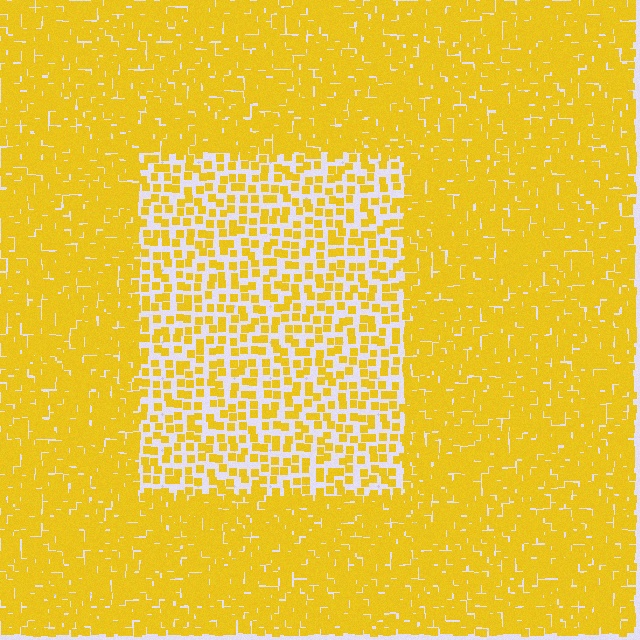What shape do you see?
I see a rectangle.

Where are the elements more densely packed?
The elements are more densely packed outside the rectangle boundary.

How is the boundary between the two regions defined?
The boundary is defined by a change in element density (approximately 2.4x ratio). All elements are the same color, size, and shape.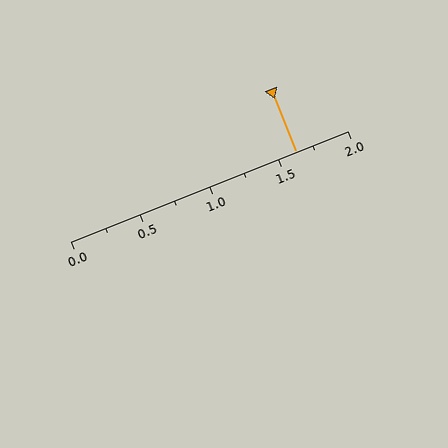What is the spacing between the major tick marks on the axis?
The major ticks are spaced 0.5 apart.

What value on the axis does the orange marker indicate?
The marker indicates approximately 1.62.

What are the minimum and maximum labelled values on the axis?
The axis runs from 0.0 to 2.0.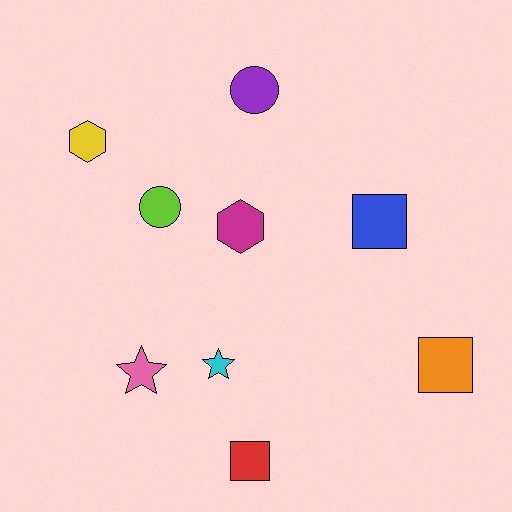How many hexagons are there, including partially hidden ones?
There are 2 hexagons.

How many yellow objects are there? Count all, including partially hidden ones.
There is 1 yellow object.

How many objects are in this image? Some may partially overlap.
There are 9 objects.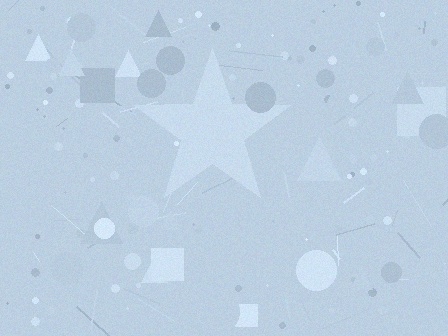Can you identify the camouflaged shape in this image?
The camouflaged shape is a star.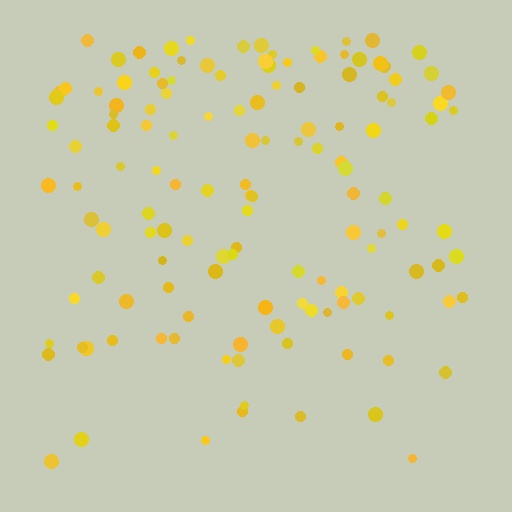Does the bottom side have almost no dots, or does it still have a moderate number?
Still a moderate number, just noticeably fewer than the top.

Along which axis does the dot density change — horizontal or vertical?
Vertical.